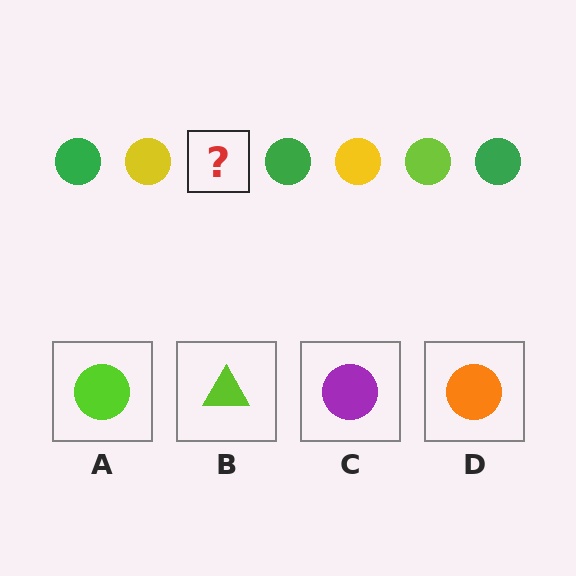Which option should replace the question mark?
Option A.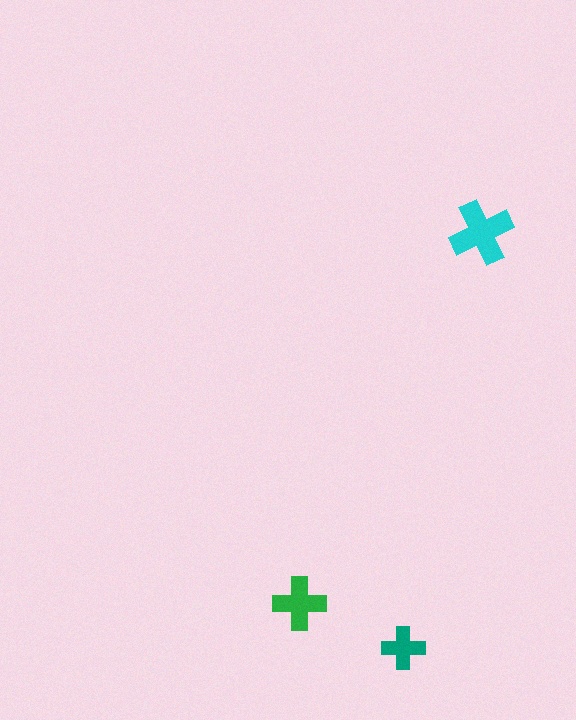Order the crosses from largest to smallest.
the cyan one, the green one, the teal one.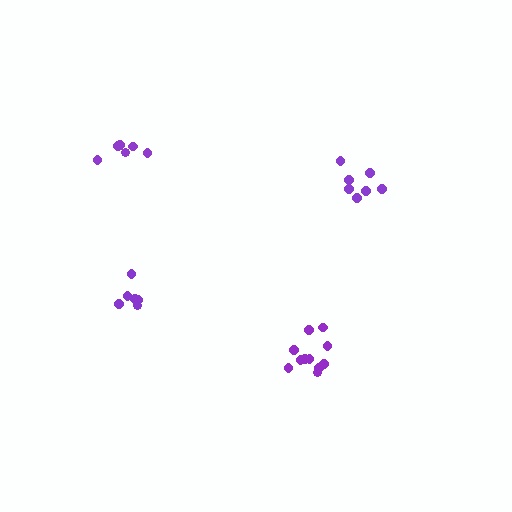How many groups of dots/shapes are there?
There are 4 groups.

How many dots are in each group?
Group 1: 6 dots, Group 2: 7 dots, Group 3: 11 dots, Group 4: 6 dots (30 total).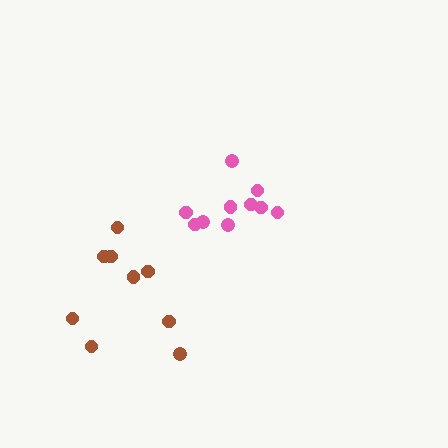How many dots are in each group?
Group 1: 9 dots, Group 2: 11 dots (20 total).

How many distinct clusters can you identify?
There are 2 distinct clusters.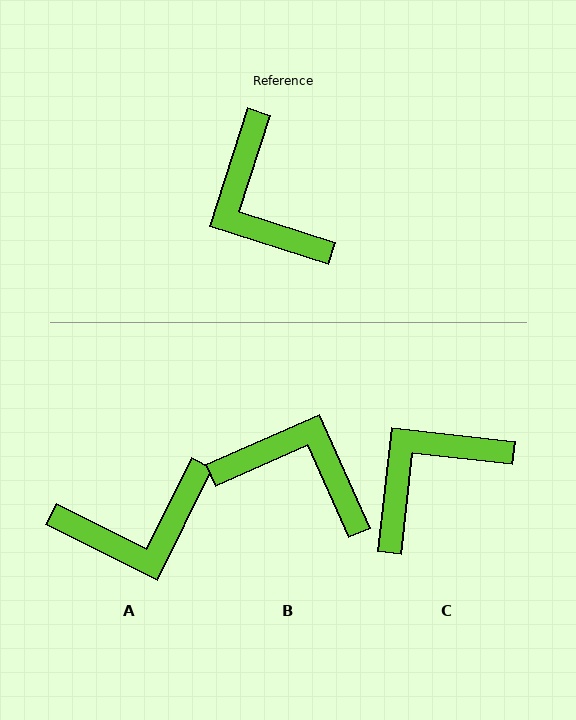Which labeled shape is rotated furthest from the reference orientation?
B, about 139 degrees away.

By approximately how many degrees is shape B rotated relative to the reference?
Approximately 139 degrees clockwise.